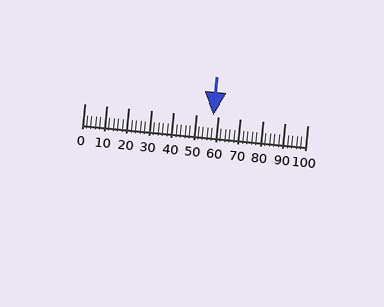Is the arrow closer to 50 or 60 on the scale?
The arrow is closer to 60.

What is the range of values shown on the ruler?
The ruler shows values from 0 to 100.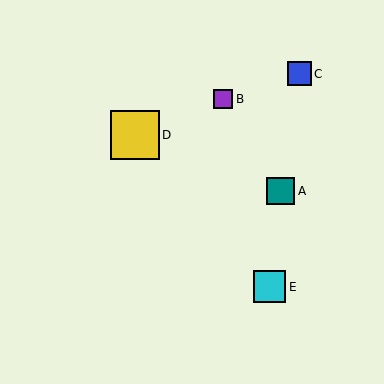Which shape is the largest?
The yellow square (labeled D) is the largest.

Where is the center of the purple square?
The center of the purple square is at (223, 99).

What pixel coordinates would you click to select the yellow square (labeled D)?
Click at (135, 135) to select the yellow square D.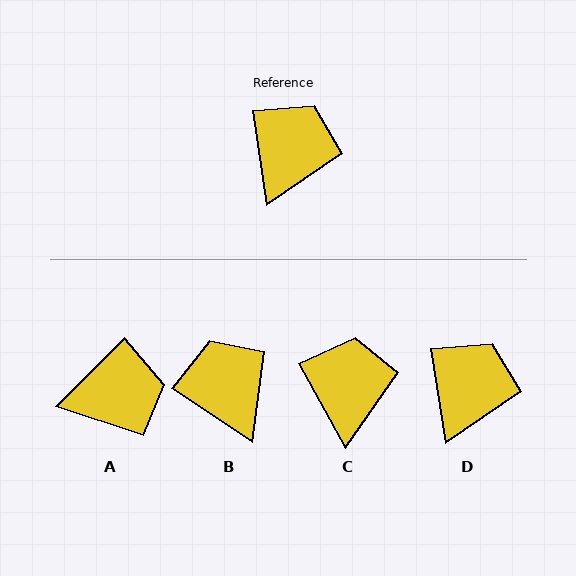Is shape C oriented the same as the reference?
No, it is off by about 20 degrees.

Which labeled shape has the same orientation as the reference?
D.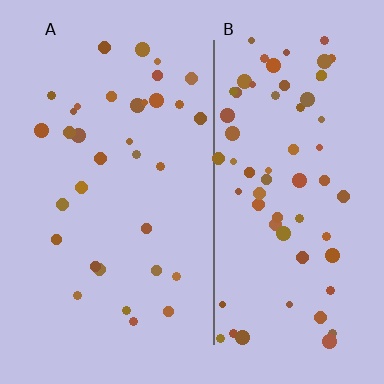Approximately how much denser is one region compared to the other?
Approximately 2.0× — region B over region A.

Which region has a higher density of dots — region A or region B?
B (the right).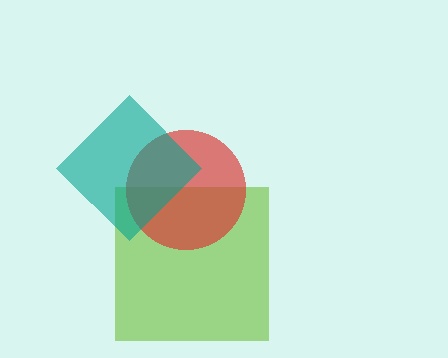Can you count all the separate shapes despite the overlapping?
Yes, there are 3 separate shapes.